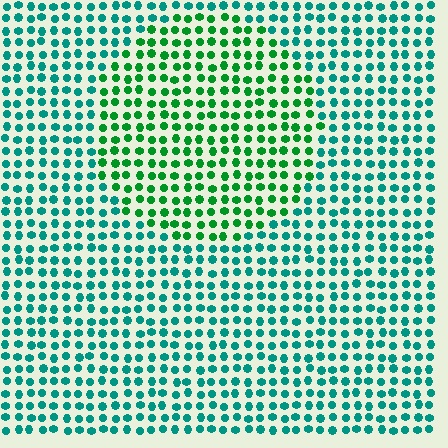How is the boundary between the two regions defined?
The boundary is defined purely by a slight shift in hue (about 38 degrees). Spacing, size, and orientation are identical on both sides.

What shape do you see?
I see a circle.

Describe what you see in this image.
The image is filled with small teal elements in a uniform arrangement. A circle-shaped region is visible where the elements are tinted to a slightly different hue, forming a subtle color boundary.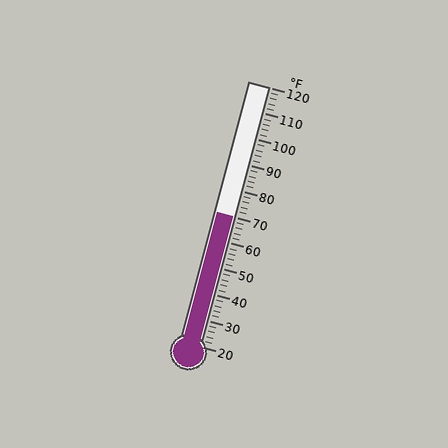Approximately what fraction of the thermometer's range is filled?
The thermometer is filled to approximately 50% of its range.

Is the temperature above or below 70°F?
The temperature is at 70°F.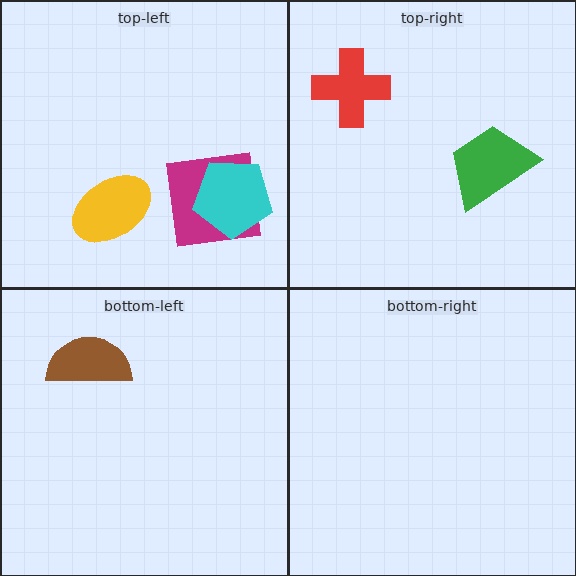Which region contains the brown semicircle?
The bottom-left region.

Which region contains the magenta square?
The top-left region.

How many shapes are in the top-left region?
3.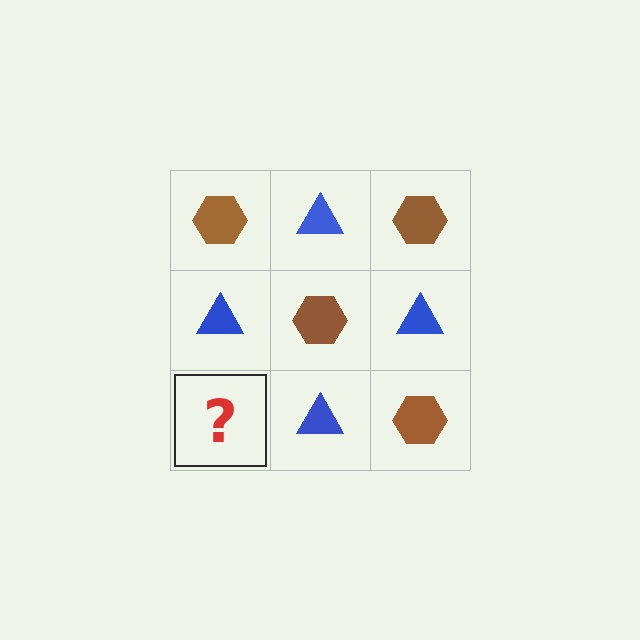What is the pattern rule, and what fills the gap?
The rule is that it alternates brown hexagon and blue triangle in a checkerboard pattern. The gap should be filled with a brown hexagon.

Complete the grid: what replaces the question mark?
The question mark should be replaced with a brown hexagon.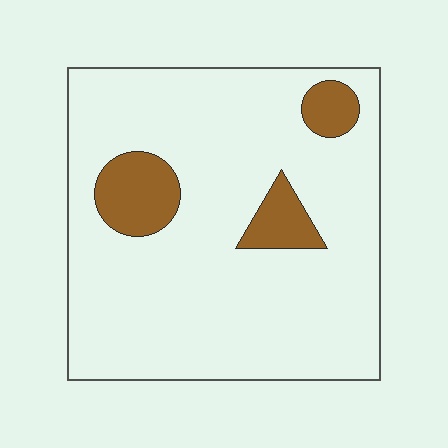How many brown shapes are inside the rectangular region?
3.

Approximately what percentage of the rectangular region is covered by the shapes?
Approximately 10%.